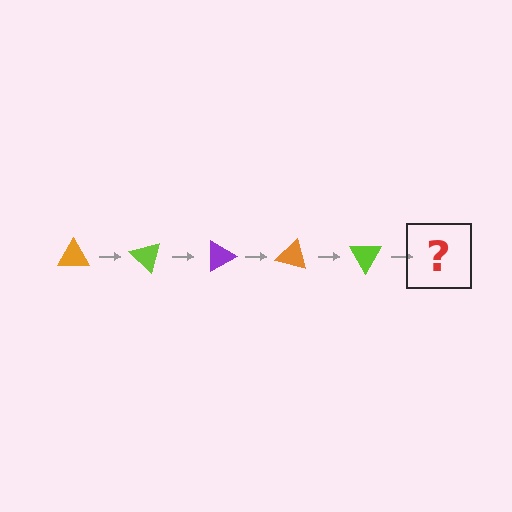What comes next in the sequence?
The next element should be a purple triangle, rotated 225 degrees from the start.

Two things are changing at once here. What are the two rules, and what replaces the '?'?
The two rules are that it rotates 45 degrees each step and the color cycles through orange, lime, and purple. The '?' should be a purple triangle, rotated 225 degrees from the start.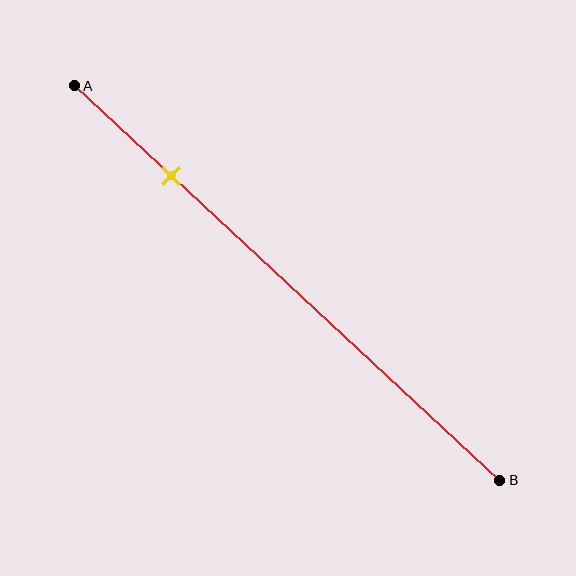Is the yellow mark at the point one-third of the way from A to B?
No, the mark is at about 25% from A, not at the 33% one-third point.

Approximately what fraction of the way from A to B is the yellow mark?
The yellow mark is approximately 25% of the way from A to B.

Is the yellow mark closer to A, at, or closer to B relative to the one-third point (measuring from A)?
The yellow mark is closer to point A than the one-third point of segment AB.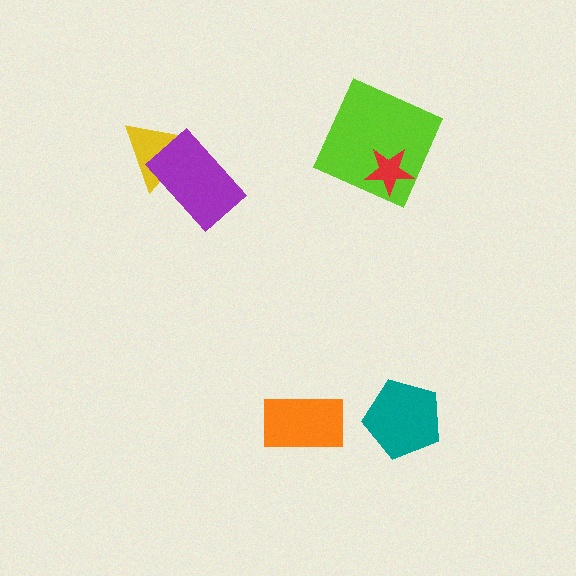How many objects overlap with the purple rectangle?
1 object overlaps with the purple rectangle.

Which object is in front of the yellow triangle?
The purple rectangle is in front of the yellow triangle.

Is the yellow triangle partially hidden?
Yes, it is partially covered by another shape.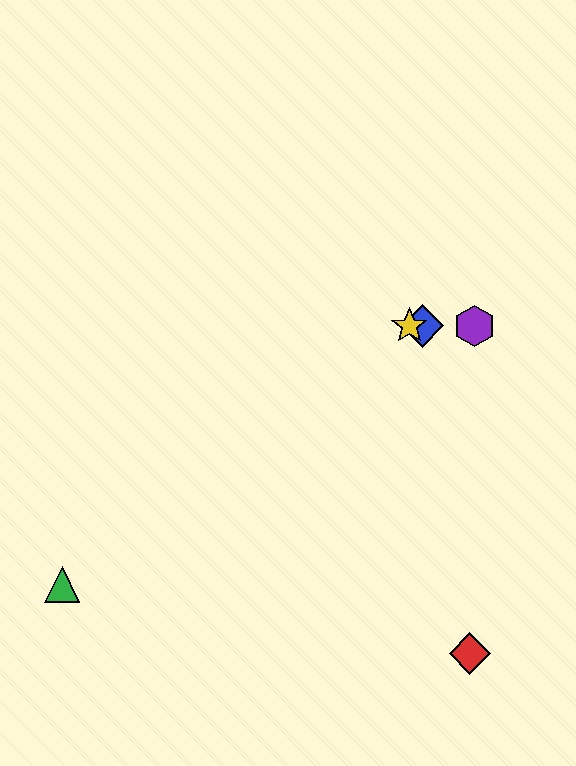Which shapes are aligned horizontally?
The blue diamond, the yellow star, the purple hexagon are aligned horizontally.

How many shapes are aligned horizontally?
3 shapes (the blue diamond, the yellow star, the purple hexagon) are aligned horizontally.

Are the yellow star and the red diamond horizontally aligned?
No, the yellow star is at y≈326 and the red diamond is at y≈654.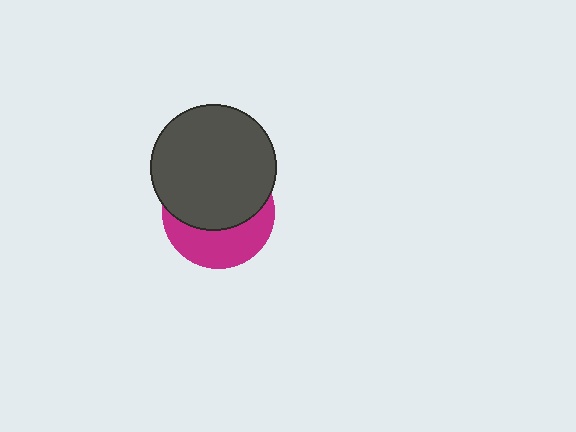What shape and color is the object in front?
The object in front is a dark gray circle.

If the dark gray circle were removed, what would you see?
You would see the complete magenta circle.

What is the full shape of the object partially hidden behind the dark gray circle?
The partially hidden object is a magenta circle.